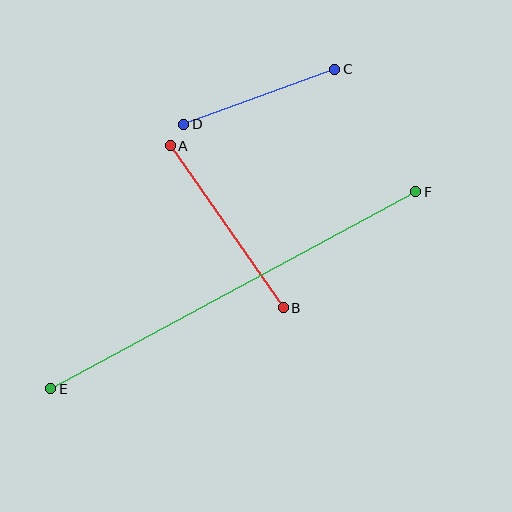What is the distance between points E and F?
The distance is approximately 415 pixels.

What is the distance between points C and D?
The distance is approximately 161 pixels.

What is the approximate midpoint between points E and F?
The midpoint is at approximately (233, 290) pixels.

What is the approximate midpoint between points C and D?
The midpoint is at approximately (259, 97) pixels.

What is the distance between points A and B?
The distance is approximately 197 pixels.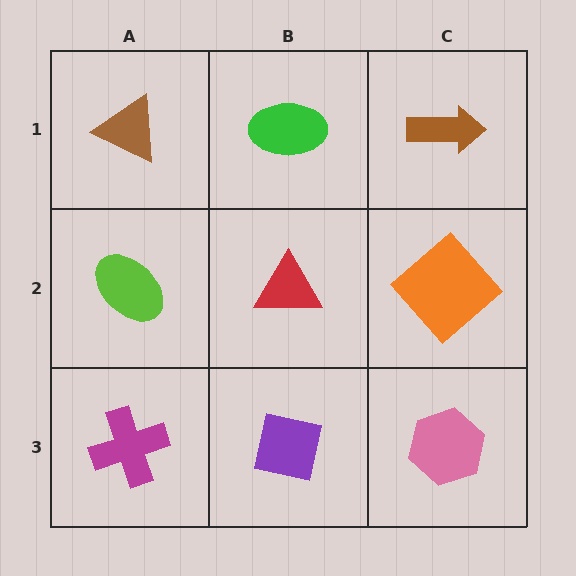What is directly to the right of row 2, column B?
An orange diamond.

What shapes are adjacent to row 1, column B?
A red triangle (row 2, column B), a brown triangle (row 1, column A), a brown arrow (row 1, column C).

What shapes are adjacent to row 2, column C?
A brown arrow (row 1, column C), a pink hexagon (row 3, column C), a red triangle (row 2, column B).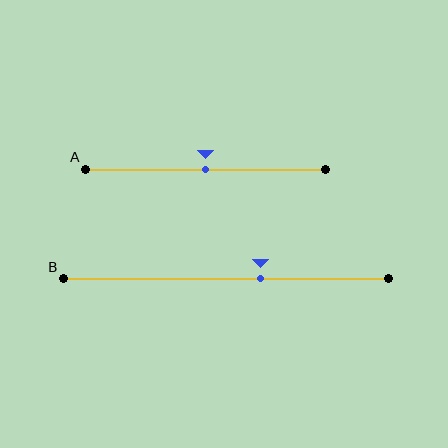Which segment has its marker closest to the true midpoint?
Segment A has its marker closest to the true midpoint.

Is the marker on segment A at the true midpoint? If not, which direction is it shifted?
Yes, the marker on segment A is at the true midpoint.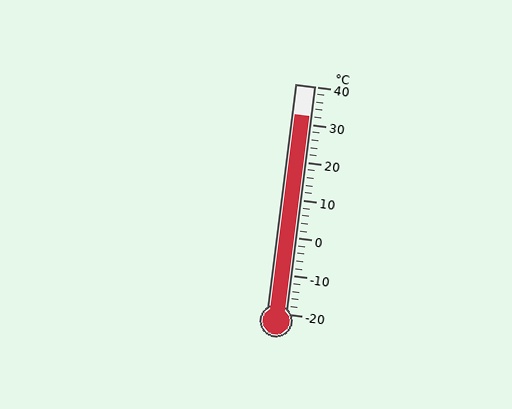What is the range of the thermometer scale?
The thermometer scale ranges from -20°C to 40°C.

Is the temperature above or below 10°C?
The temperature is above 10°C.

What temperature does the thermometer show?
The thermometer shows approximately 32°C.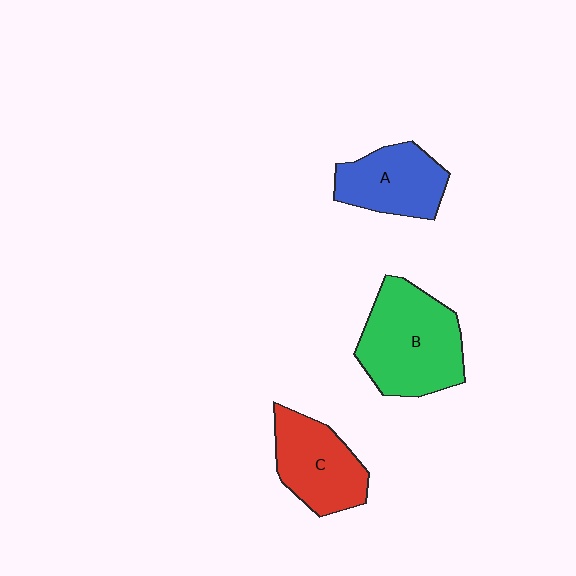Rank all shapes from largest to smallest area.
From largest to smallest: B (green), C (red), A (blue).